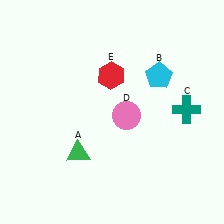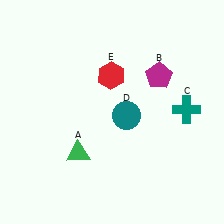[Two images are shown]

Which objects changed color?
B changed from cyan to magenta. D changed from pink to teal.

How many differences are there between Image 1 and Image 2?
There are 2 differences between the two images.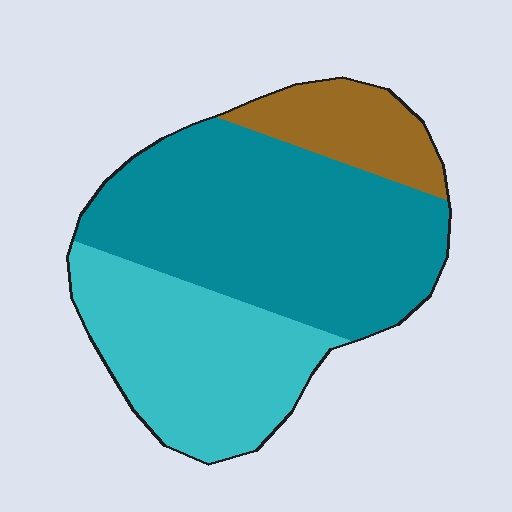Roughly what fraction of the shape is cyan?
Cyan covers 34% of the shape.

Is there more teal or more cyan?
Teal.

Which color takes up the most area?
Teal, at roughly 50%.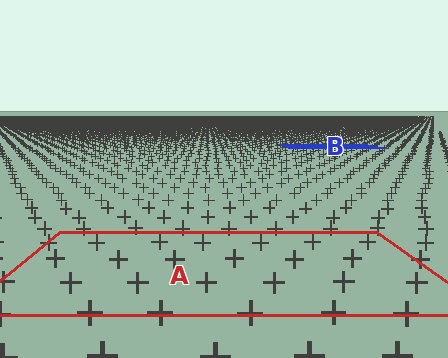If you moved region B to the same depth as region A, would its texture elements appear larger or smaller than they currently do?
They would appear larger. At a closer depth, the same texture elements are projected at a bigger on-screen size.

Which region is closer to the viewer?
Region A is closer. The texture elements there are larger and more spread out.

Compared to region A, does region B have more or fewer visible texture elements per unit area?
Region B has more texture elements per unit area — they are packed more densely because it is farther away.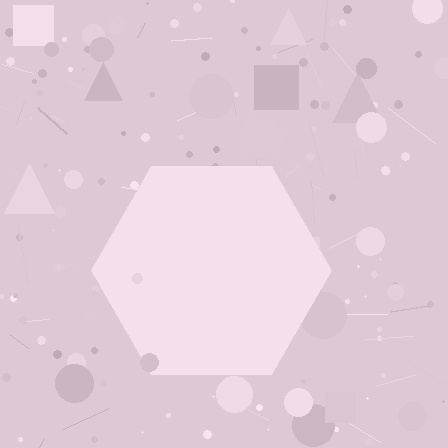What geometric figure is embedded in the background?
A hexagon is embedded in the background.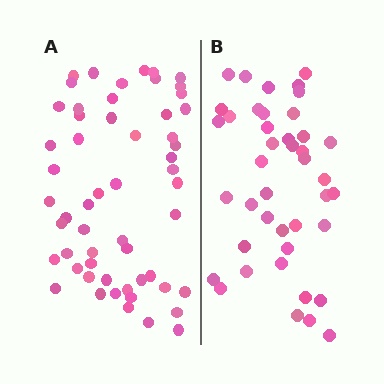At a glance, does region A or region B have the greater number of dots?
Region A (the left region) has more dots.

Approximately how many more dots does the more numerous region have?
Region A has approximately 15 more dots than region B.